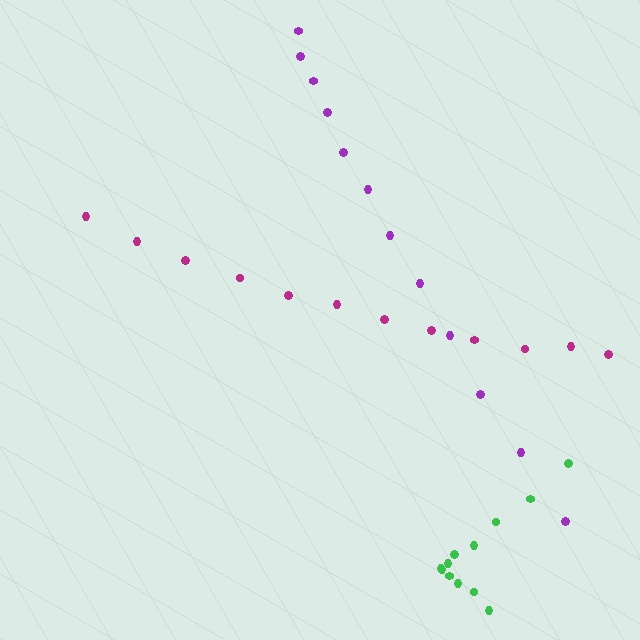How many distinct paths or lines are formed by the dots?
There are 3 distinct paths.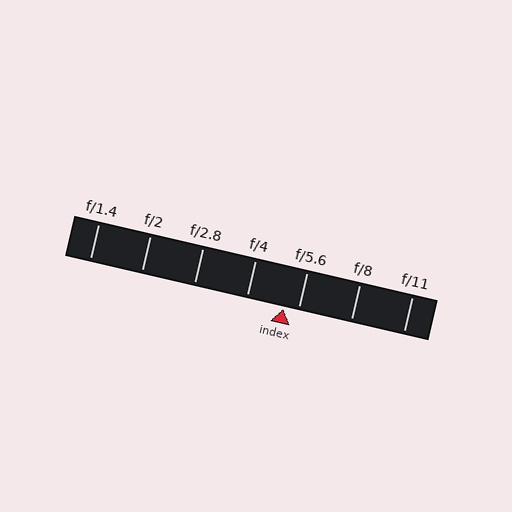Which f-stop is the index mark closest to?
The index mark is closest to f/5.6.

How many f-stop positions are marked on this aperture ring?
There are 7 f-stop positions marked.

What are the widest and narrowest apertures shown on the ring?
The widest aperture shown is f/1.4 and the narrowest is f/11.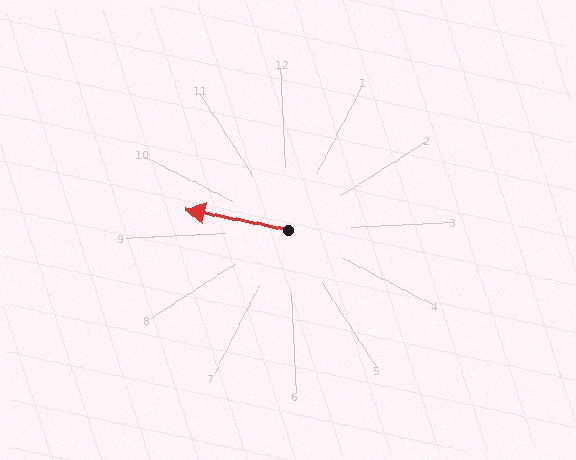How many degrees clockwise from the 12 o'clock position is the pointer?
Approximately 284 degrees.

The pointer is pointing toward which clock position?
Roughly 9 o'clock.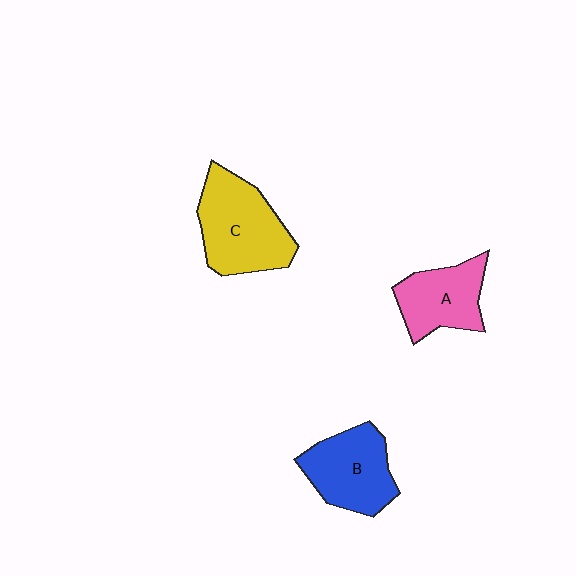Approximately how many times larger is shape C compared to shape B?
Approximately 1.2 times.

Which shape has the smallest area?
Shape A (pink).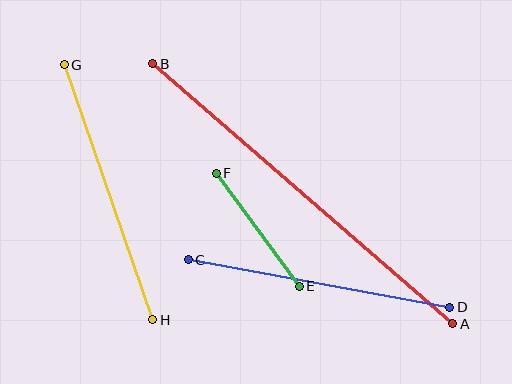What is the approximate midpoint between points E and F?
The midpoint is at approximately (258, 230) pixels.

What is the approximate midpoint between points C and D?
The midpoint is at approximately (319, 283) pixels.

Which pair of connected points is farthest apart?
Points A and B are farthest apart.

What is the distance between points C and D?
The distance is approximately 266 pixels.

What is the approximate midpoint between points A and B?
The midpoint is at approximately (303, 194) pixels.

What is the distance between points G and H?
The distance is approximately 270 pixels.